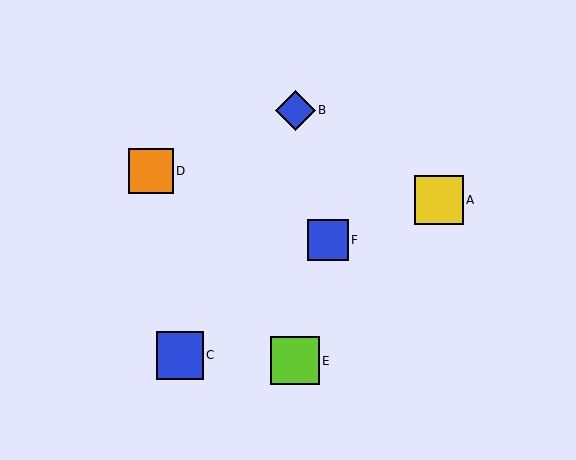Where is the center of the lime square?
The center of the lime square is at (295, 361).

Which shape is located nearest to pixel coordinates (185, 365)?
The blue square (labeled C) at (180, 355) is nearest to that location.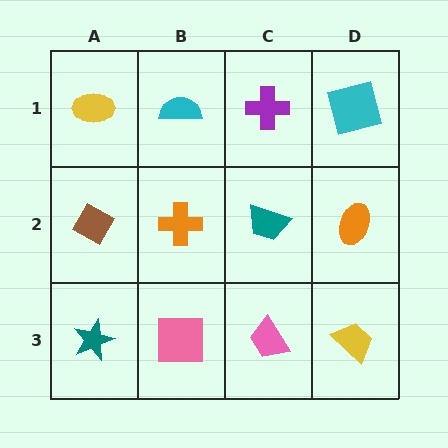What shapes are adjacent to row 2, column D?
A cyan square (row 1, column D), a yellow trapezoid (row 3, column D), a teal trapezoid (row 2, column C).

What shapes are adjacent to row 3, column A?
A brown diamond (row 2, column A), a pink square (row 3, column B).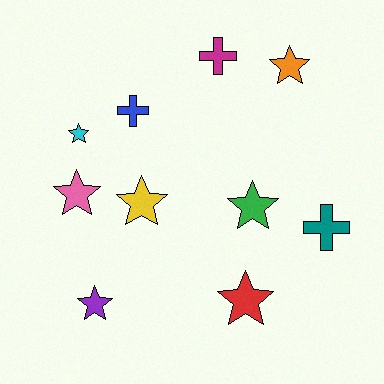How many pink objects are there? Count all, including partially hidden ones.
There is 1 pink object.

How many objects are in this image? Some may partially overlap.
There are 10 objects.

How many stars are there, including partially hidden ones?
There are 7 stars.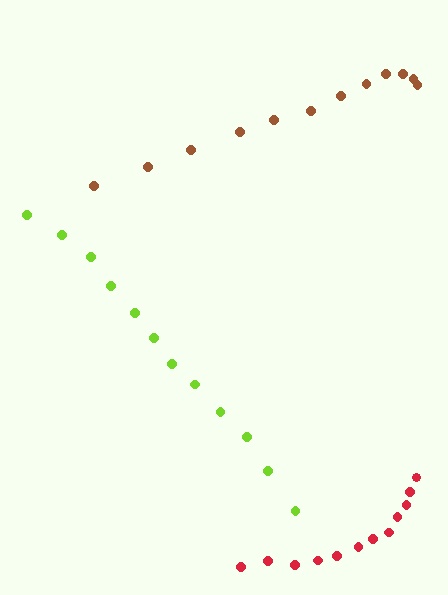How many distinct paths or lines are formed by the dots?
There are 3 distinct paths.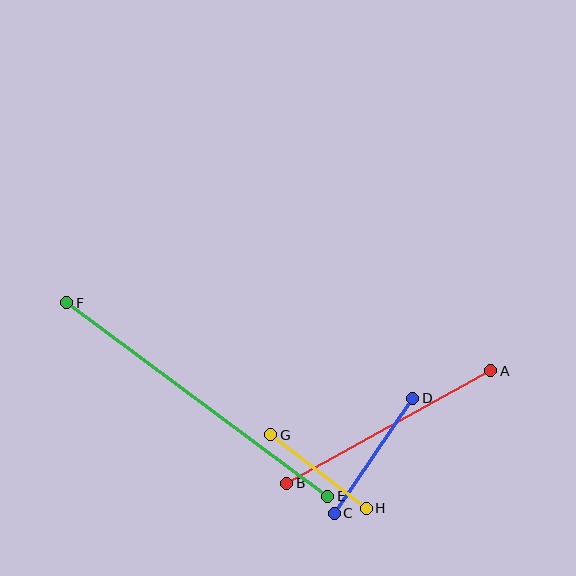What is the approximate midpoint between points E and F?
The midpoint is at approximately (197, 399) pixels.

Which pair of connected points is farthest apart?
Points E and F are farthest apart.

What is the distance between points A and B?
The distance is approximately 233 pixels.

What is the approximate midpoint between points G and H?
The midpoint is at approximately (319, 472) pixels.